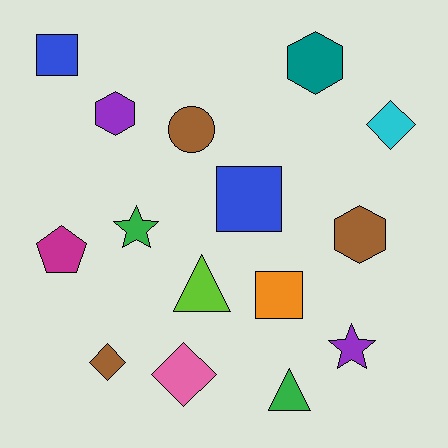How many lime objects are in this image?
There is 1 lime object.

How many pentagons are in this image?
There is 1 pentagon.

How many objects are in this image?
There are 15 objects.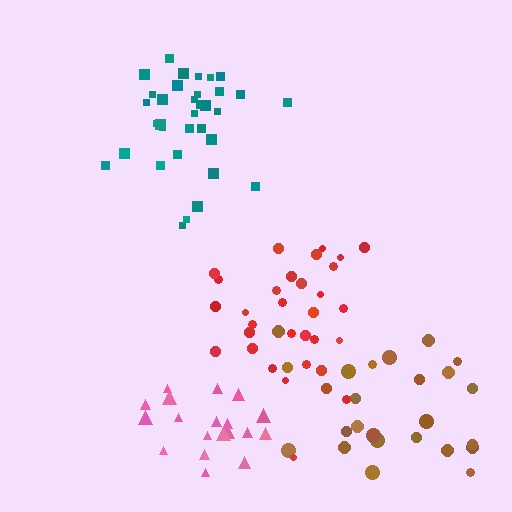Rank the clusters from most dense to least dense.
teal, pink, red, brown.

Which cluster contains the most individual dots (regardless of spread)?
Teal (34).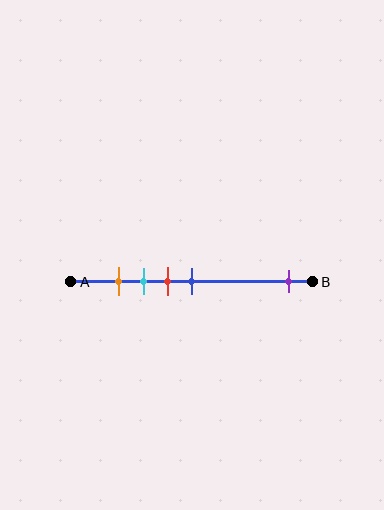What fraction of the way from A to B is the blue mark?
The blue mark is approximately 50% (0.5) of the way from A to B.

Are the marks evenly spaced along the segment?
No, the marks are not evenly spaced.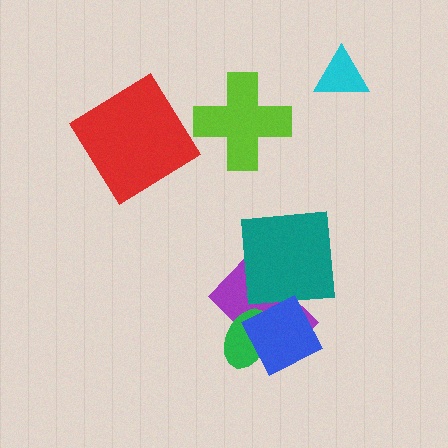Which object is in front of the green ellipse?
The blue diamond is in front of the green ellipse.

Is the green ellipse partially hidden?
Yes, it is partially covered by another shape.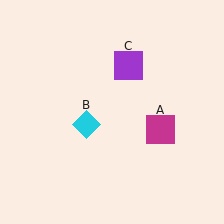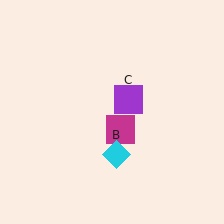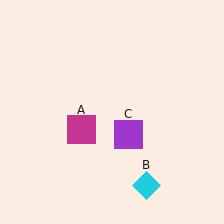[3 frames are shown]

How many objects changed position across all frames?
3 objects changed position: magenta square (object A), cyan diamond (object B), purple square (object C).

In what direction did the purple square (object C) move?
The purple square (object C) moved down.